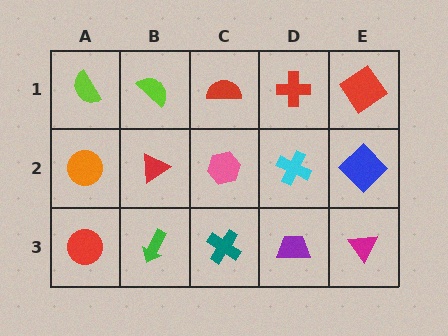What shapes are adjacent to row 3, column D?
A cyan cross (row 2, column D), a teal cross (row 3, column C), a magenta triangle (row 3, column E).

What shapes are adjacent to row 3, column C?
A pink hexagon (row 2, column C), a green arrow (row 3, column B), a purple trapezoid (row 3, column D).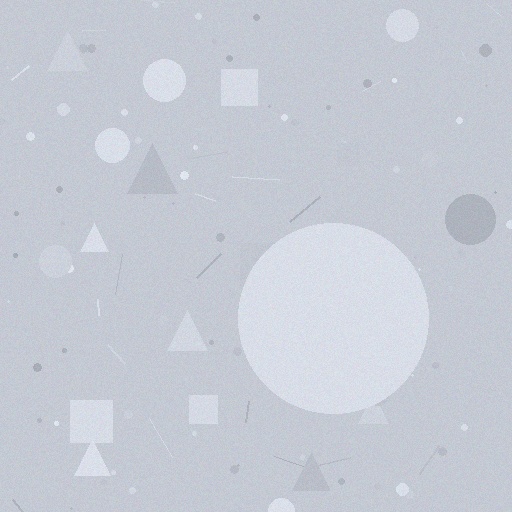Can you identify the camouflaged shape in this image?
The camouflaged shape is a circle.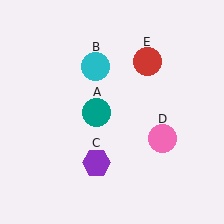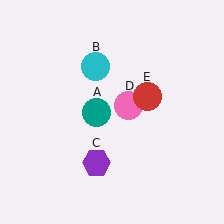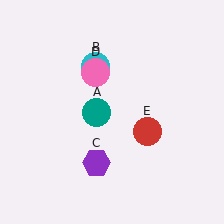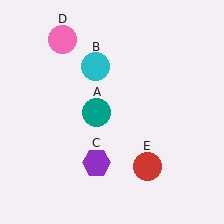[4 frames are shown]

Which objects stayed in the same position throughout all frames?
Teal circle (object A) and cyan circle (object B) and purple hexagon (object C) remained stationary.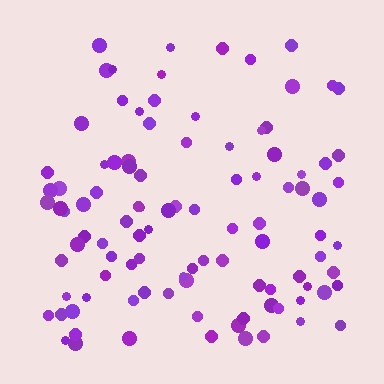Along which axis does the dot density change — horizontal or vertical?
Vertical.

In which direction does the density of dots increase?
From top to bottom, with the bottom side densest.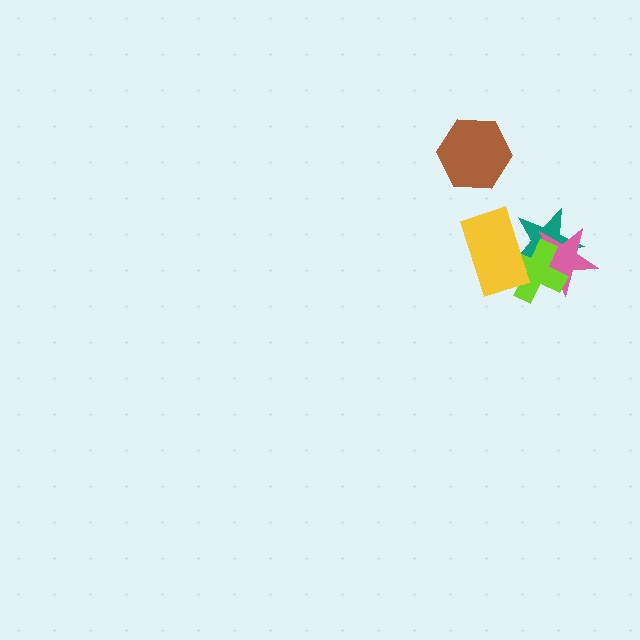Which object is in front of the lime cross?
The yellow rectangle is in front of the lime cross.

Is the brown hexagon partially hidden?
No, no other shape covers it.